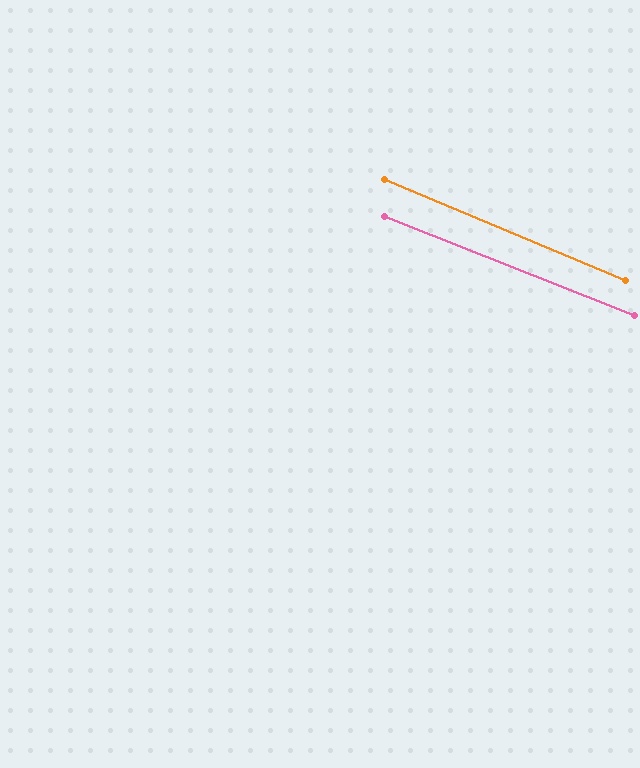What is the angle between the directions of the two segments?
Approximately 1 degree.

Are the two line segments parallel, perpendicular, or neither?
Parallel — their directions differ by only 1.0°.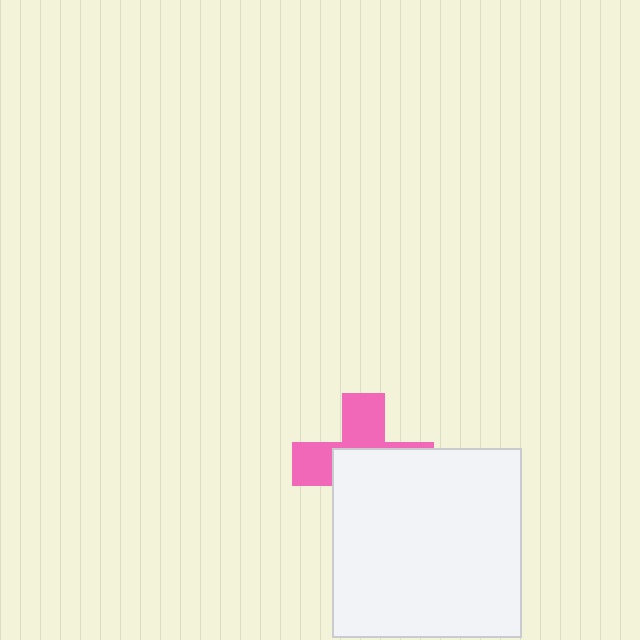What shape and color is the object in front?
The object in front is a white square.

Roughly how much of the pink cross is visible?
A small part of it is visible (roughly 42%).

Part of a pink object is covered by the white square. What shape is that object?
It is a cross.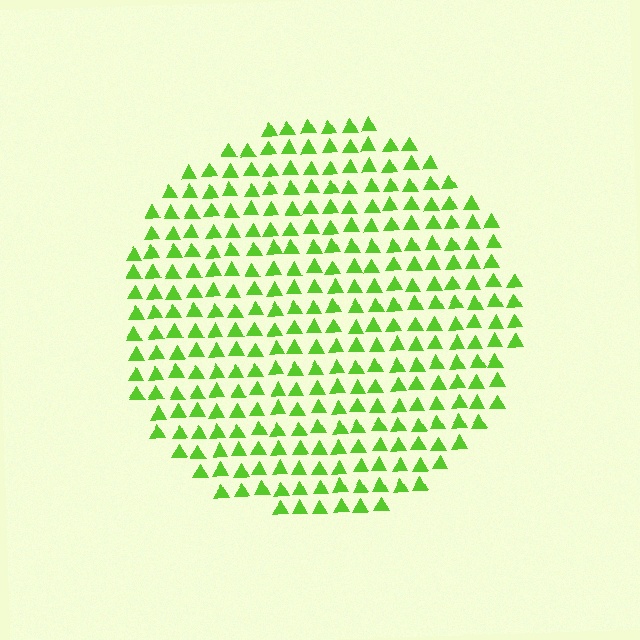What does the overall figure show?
The overall figure shows a circle.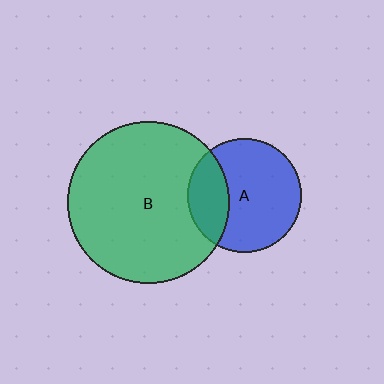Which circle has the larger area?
Circle B (green).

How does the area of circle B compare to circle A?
Approximately 2.0 times.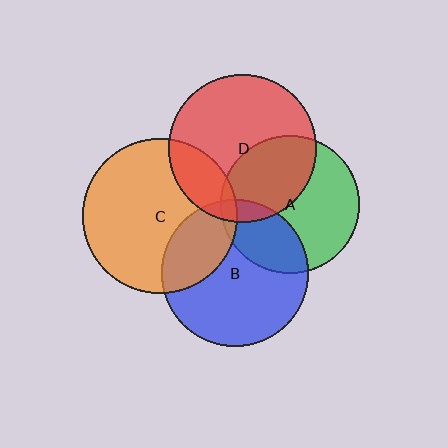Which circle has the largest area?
Circle C (orange).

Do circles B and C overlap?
Yes.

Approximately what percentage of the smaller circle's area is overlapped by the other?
Approximately 25%.